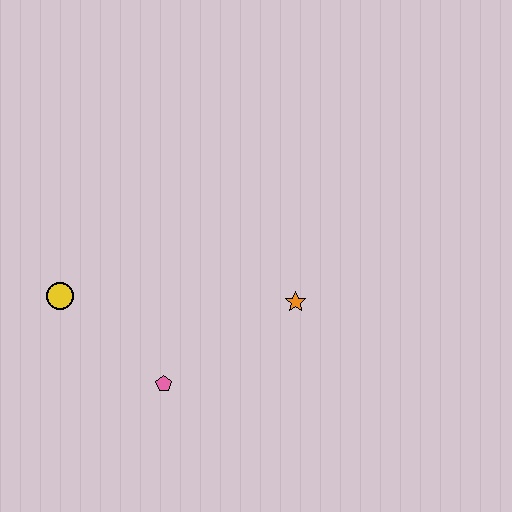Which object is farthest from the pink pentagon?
The orange star is farthest from the pink pentagon.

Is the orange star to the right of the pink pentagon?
Yes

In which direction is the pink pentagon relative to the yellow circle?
The pink pentagon is to the right of the yellow circle.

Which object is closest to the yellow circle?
The pink pentagon is closest to the yellow circle.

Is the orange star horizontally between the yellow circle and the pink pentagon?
No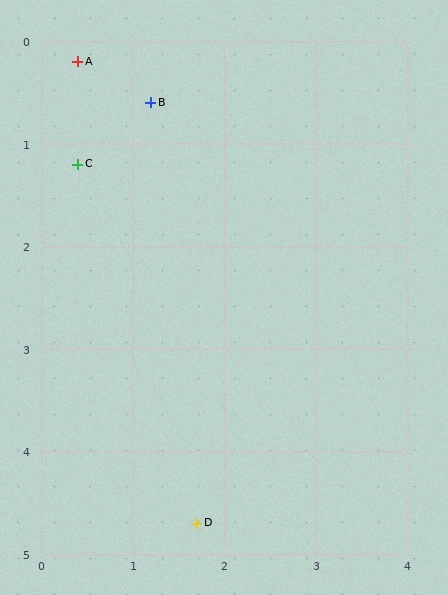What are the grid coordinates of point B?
Point B is at approximately (1.2, 0.6).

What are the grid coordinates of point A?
Point A is at approximately (0.4, 0.2).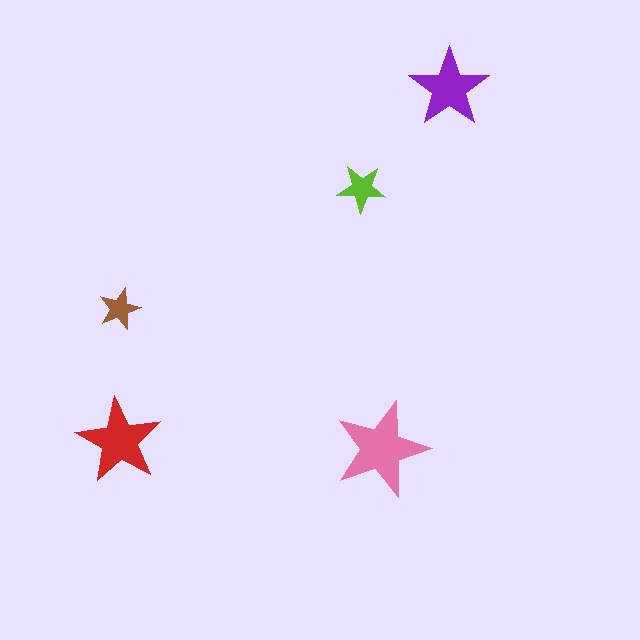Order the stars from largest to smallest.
the pink one, the red one, the purple one, the lime one, the brown one.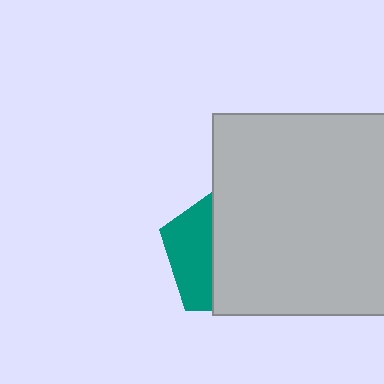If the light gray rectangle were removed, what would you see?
You would see the complete teal pentagon.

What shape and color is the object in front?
The object in front is a light gray rectangle.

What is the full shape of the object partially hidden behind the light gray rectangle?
The partially hidden object is a teal pentagon.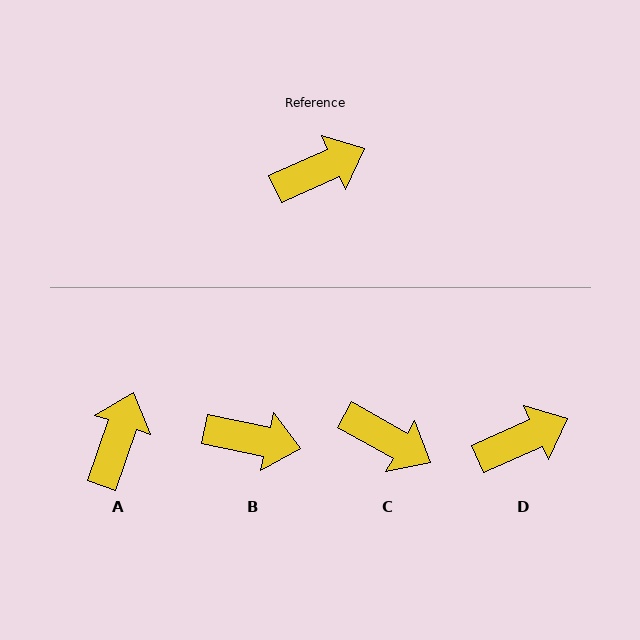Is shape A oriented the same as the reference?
No, it is off by about 46 degrees.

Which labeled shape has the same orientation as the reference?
D.